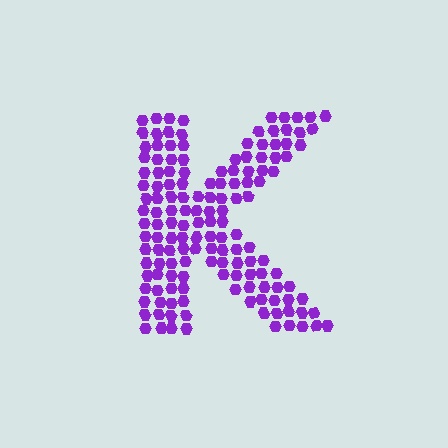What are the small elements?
The small elements are hexagons.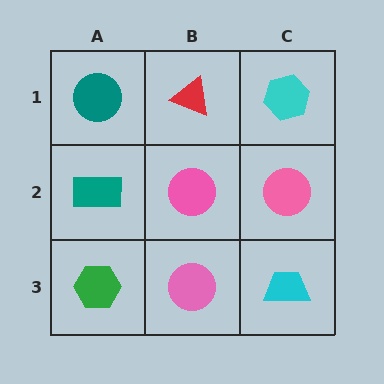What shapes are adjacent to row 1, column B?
A pink circle (row 2, column B), a teal circle (row 1, column A), a cyan hexagon (row 1, column C).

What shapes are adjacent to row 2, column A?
A teal circle (row 1, column A), a green hexagon (row 3, column A), a pink circle (row 2, column B).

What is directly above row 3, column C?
A pink circle.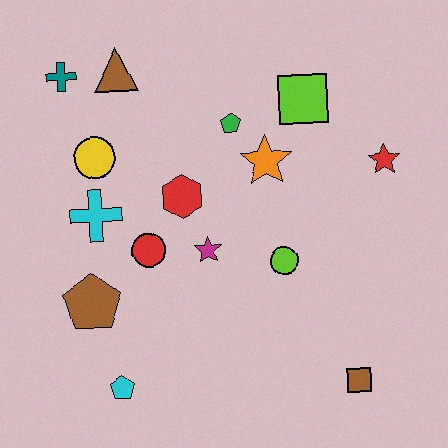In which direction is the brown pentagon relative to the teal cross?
The brown pentagon is below the teal cross.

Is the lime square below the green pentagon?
No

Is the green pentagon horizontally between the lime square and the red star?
No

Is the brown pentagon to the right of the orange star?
No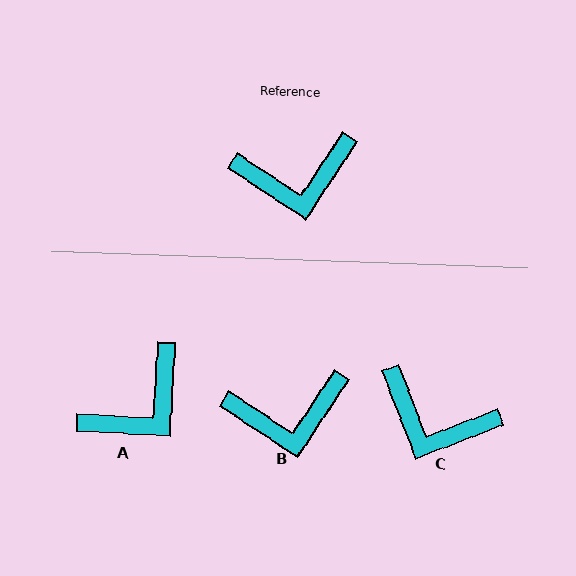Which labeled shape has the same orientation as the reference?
B.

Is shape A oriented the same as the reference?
No, it is off by about 30 degrees.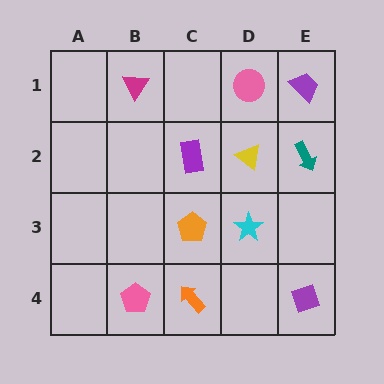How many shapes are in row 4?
3 shapes.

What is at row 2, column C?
A purple rectangle.